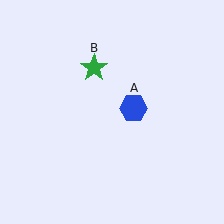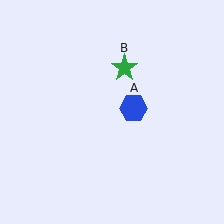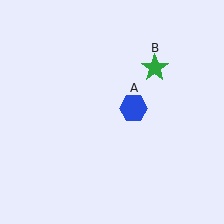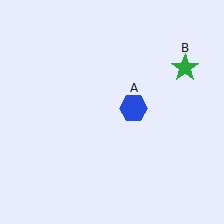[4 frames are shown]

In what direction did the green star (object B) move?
The green star (object B) moved right.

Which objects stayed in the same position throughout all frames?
Blue hexagon (object A) remained stationary.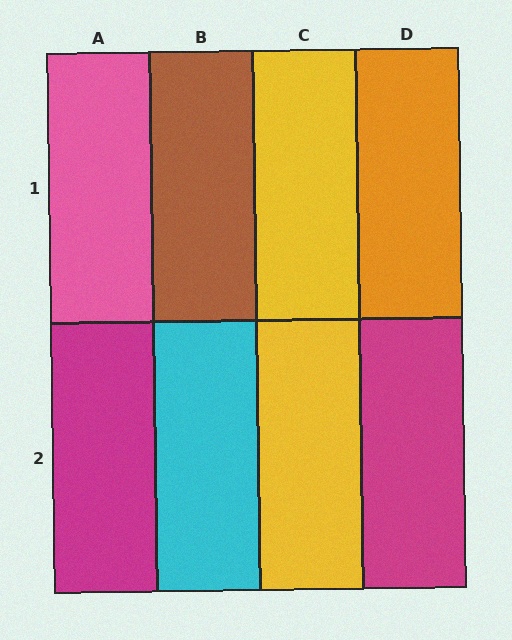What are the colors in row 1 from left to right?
Pink, brown, yellow, orange.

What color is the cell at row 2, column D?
Magenta.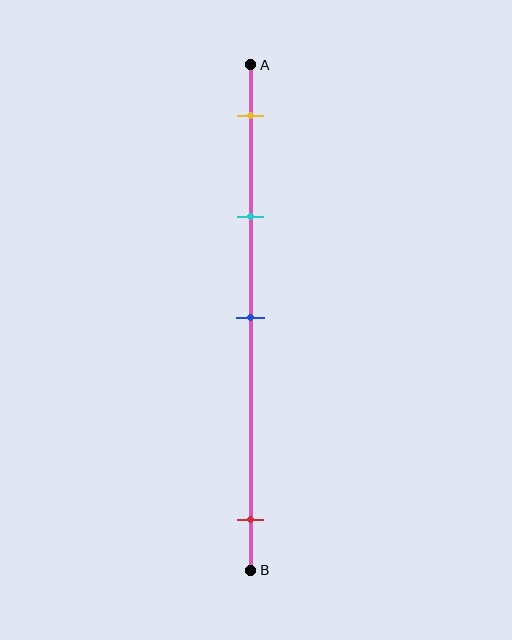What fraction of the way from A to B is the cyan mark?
The cyan mark is approximately 30% (0.3) of the way from A to B.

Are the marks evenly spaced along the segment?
No, the marks are not evenly spaced.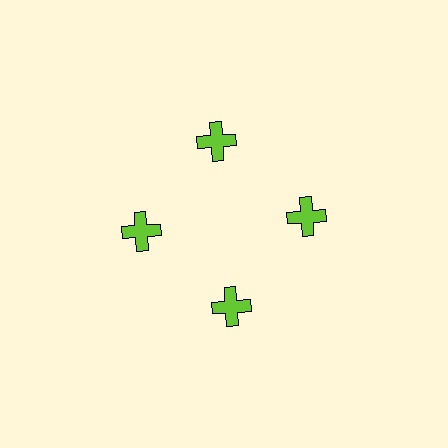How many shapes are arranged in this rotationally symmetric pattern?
There are 4 shapes, arranged in 4 groups of 1.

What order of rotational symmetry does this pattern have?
This pattern has 4-fold rotational symmetry.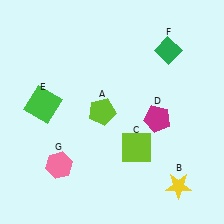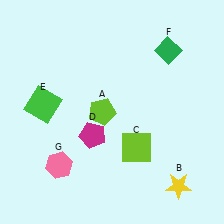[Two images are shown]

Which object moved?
The magenta pentagon (D) moved left.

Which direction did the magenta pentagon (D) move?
The magenta pentagon (D) moved left.